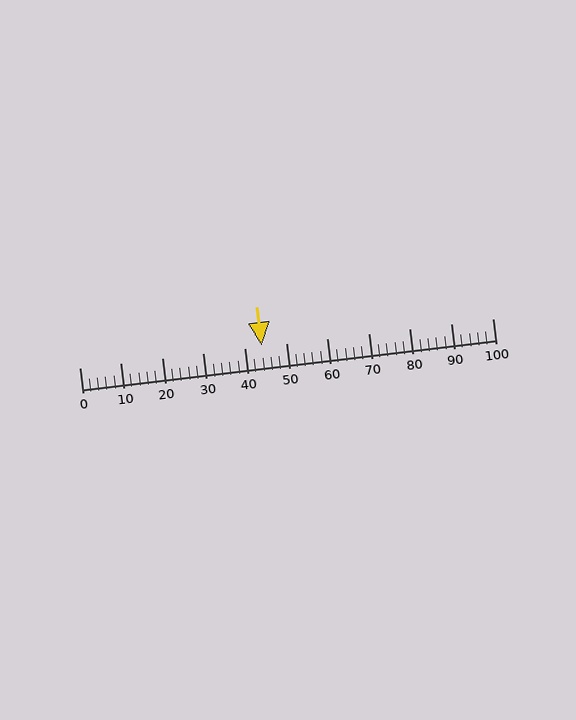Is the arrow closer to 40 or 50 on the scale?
The arrow is closer to 40.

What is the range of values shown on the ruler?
The ruler shows values from 0 to 100.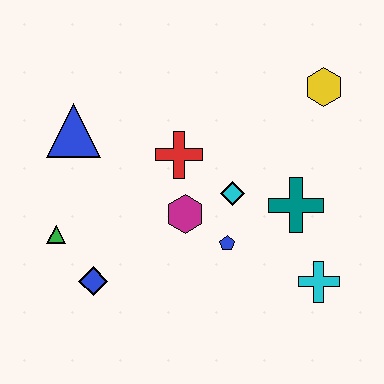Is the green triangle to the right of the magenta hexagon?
No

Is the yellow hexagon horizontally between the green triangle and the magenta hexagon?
No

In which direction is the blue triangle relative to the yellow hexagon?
The blue triangle is to the left of the yellow hexagon.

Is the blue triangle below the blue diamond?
No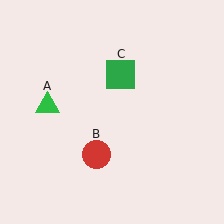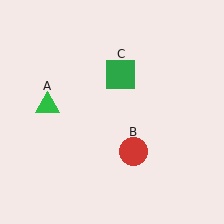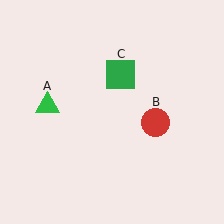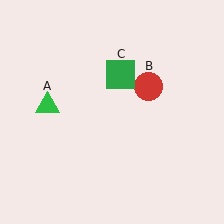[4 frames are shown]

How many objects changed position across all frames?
1 object changed position: red circle (object B).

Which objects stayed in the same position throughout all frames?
Green triangle (object A) and green square (object C) remained stationary.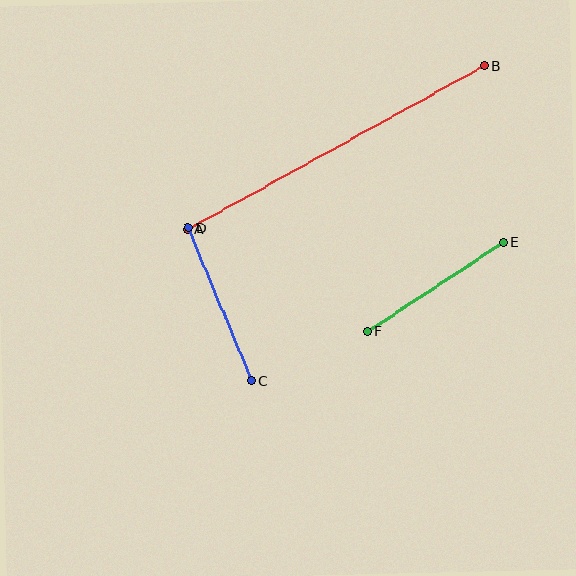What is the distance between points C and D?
The distance is approximately 165 pixels.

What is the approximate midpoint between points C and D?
The midpoint is at approximately (220, 304) pixels.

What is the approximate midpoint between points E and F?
The midpoint is at approximately (435, 287) pixels.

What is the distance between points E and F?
The distance is approximately 163 pixels.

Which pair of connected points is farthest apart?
Points A and B are farthest apart.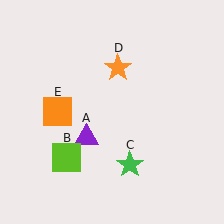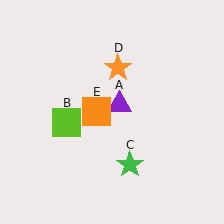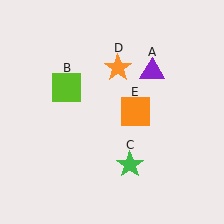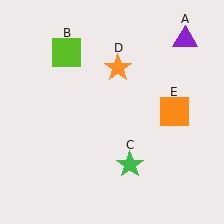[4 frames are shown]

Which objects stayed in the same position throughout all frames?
Green star (object C) and orange star (object D) remained stationary.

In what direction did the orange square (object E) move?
The orange square (object E) moved right.